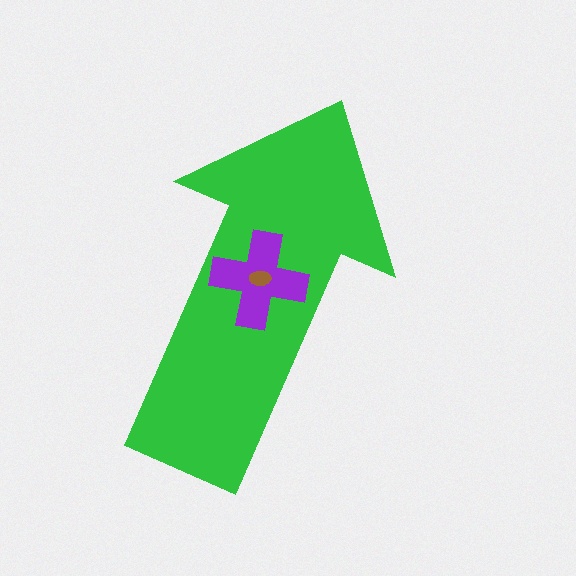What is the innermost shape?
The brown ellipse.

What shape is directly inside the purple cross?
The brown ellipse.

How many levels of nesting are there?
3.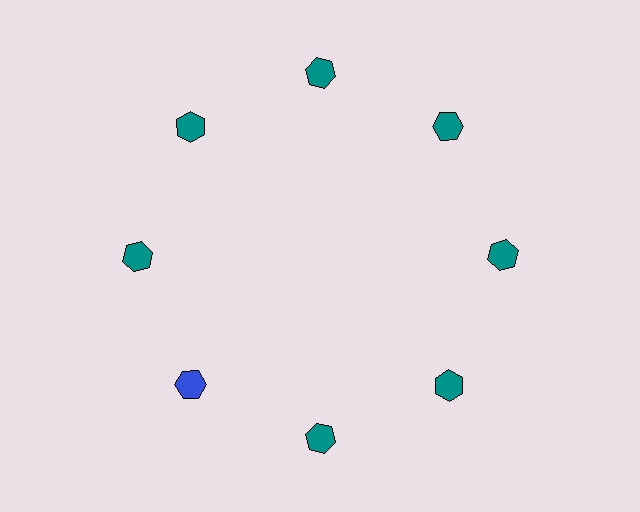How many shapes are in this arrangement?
There are 8 shapes arranged in a ring pattern.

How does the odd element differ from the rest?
It has a different color: blue instead of teal.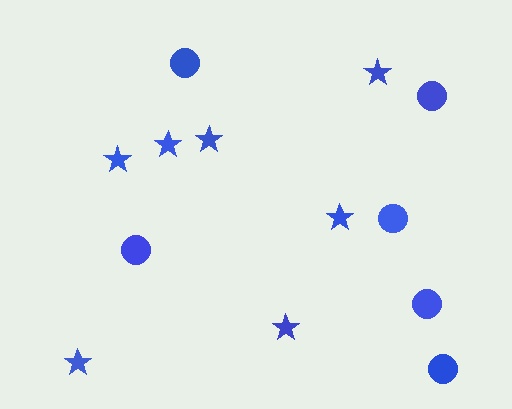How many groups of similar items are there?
There are 2 groups: one group of stars (7) and one group of circles (6).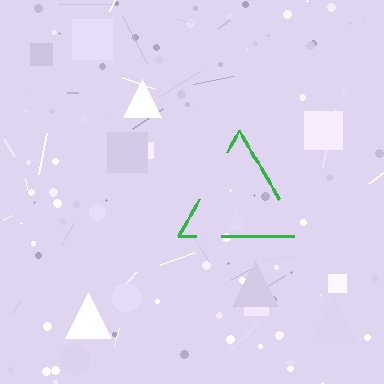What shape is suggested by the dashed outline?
The dashed outline suggests a triangle.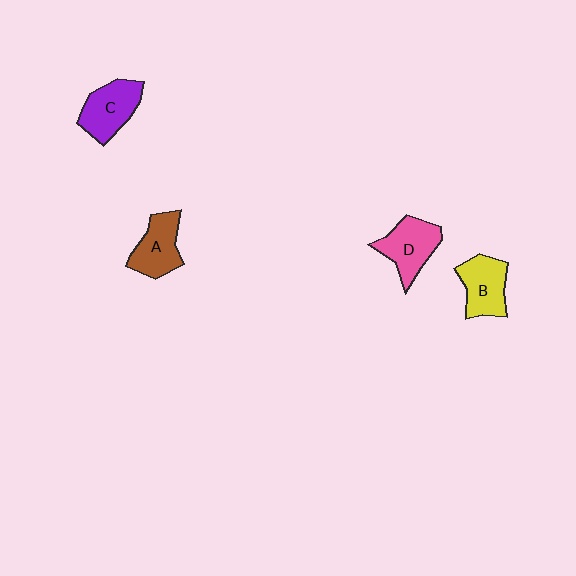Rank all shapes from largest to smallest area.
From largest to smallest: D (pink), C (purple), B (yellow), A (brown).